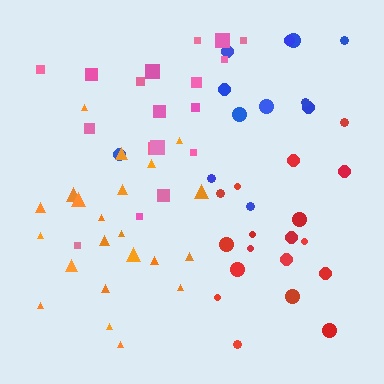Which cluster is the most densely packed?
Orange.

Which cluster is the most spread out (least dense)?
Pink.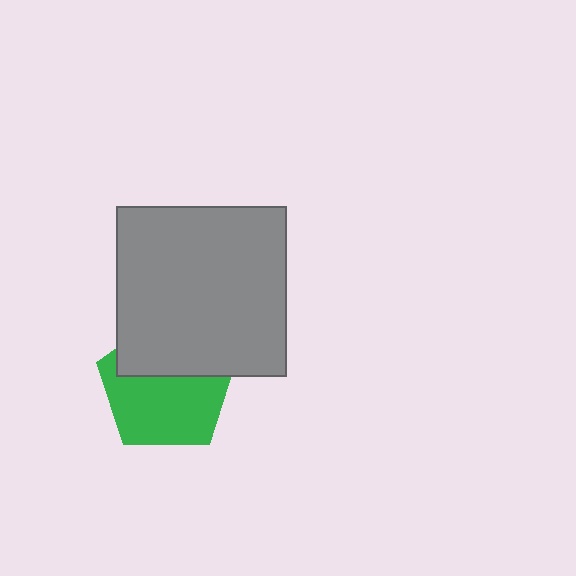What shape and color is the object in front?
The object in front is a gray square.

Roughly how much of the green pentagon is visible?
About half of it is visible (roughly 60%).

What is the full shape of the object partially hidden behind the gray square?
The partially hidden object is a green pentagon.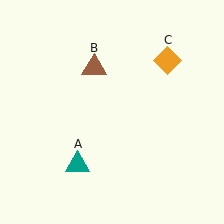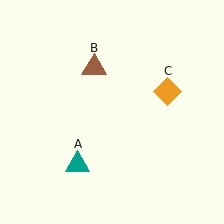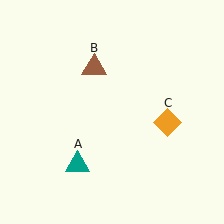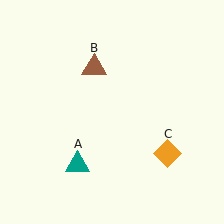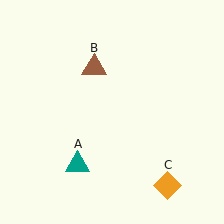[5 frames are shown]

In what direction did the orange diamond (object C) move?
The orange diamond (object C) moved down.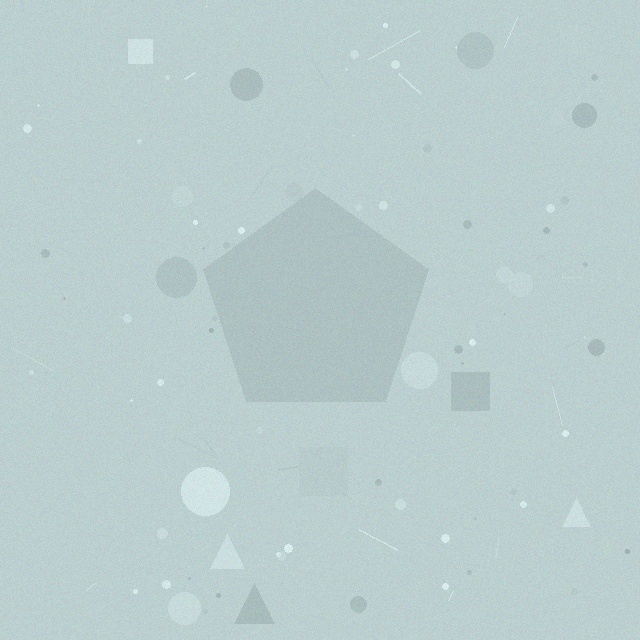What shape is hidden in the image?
A pentagon is hidden in the image.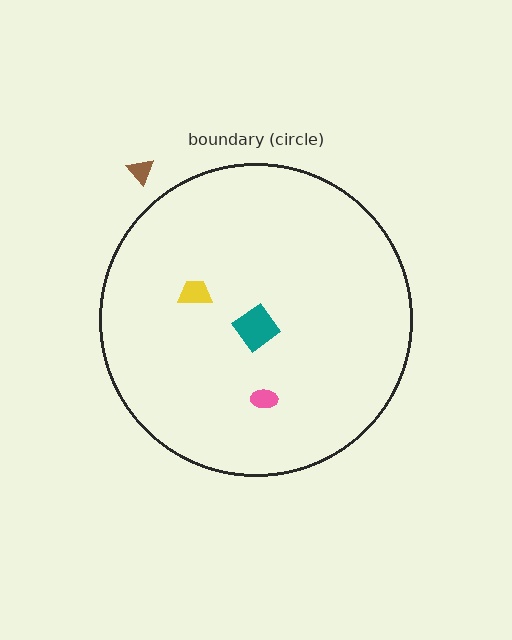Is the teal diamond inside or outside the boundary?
Inside.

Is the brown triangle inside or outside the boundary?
Outside.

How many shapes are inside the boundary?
3 inside, 1 outside.